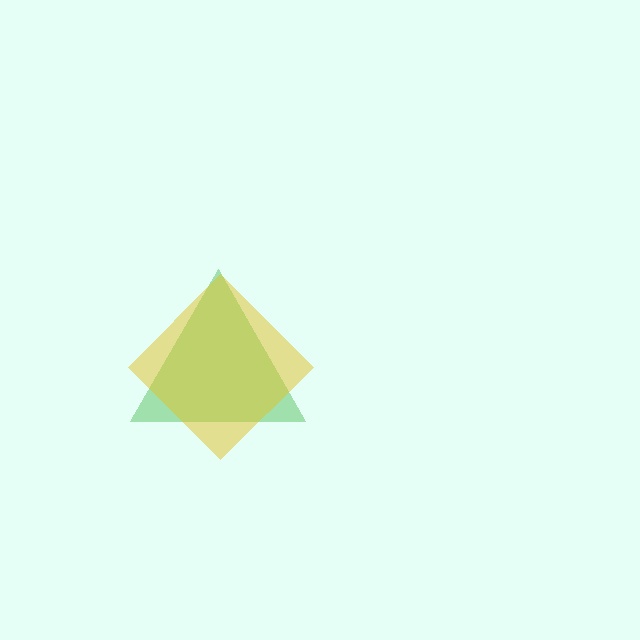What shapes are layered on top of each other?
The layered shapes are: a green triangle, a yellow diamond.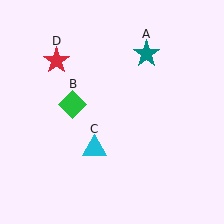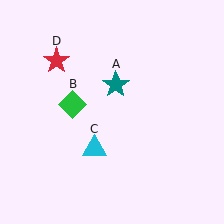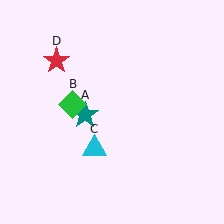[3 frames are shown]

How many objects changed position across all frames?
1 object changed position: teal star (object A).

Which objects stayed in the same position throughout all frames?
Green diamond (object B) and cyan triangle (object C) and red star (object D) remained stationary.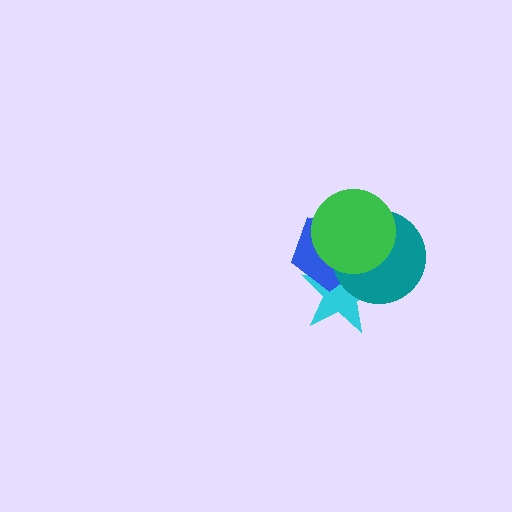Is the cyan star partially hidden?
Yes, it is partially covered by another shape.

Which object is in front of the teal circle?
The green circle is in front of the teal circle.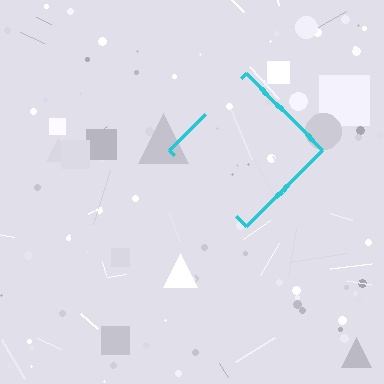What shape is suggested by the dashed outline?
The dashed outline suggests a diamond.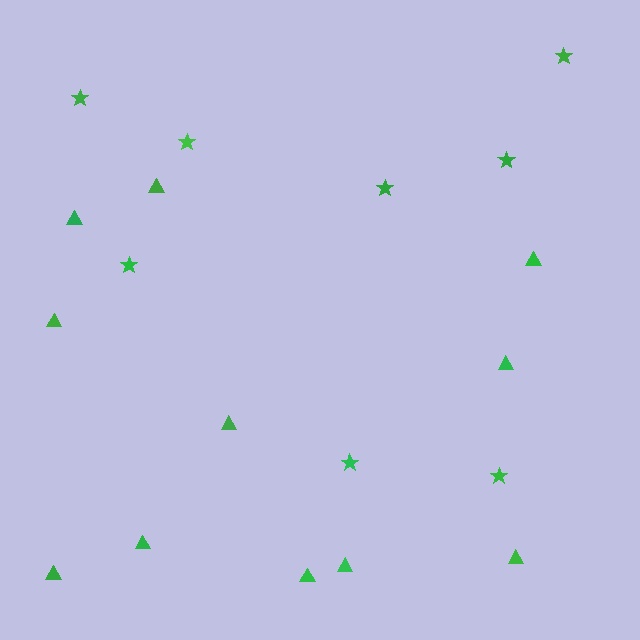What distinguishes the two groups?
There are 2 groups: one group of stars (8) and one group of triangles (11).